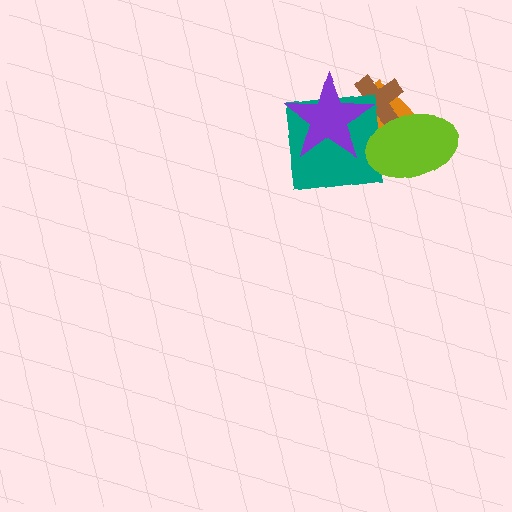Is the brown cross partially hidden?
Yes, it is partially covered by another shape.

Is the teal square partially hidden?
Yes, it is partially covered by another shape.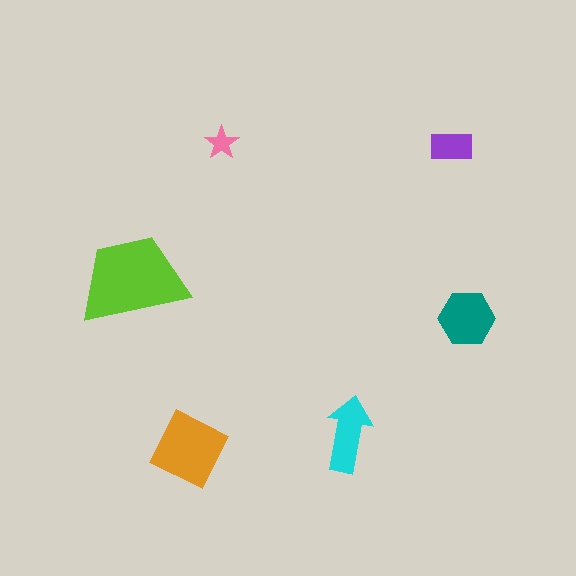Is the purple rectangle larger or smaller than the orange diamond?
Smaller.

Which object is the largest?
The lime trapezoid.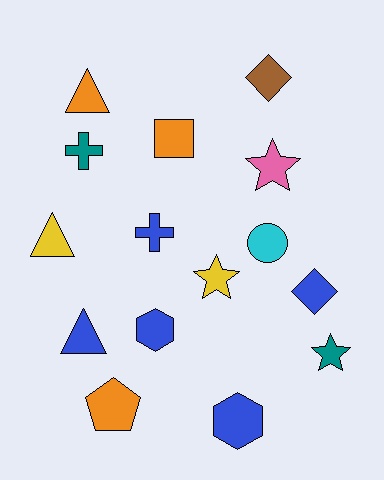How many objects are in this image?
There are 15 objects.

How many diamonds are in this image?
There are 2 diamonds.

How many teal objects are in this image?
There are 2 teal objects.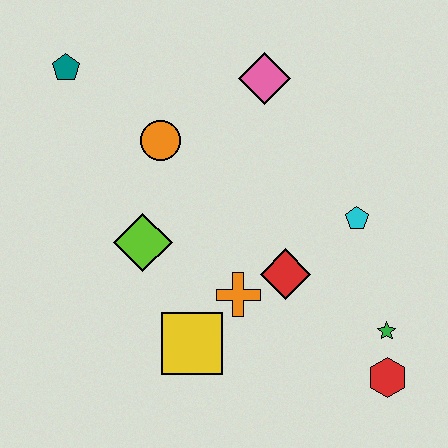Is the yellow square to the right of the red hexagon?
No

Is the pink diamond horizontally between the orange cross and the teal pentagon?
No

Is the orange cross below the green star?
No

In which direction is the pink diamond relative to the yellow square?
The pink diamond is above the yellow square.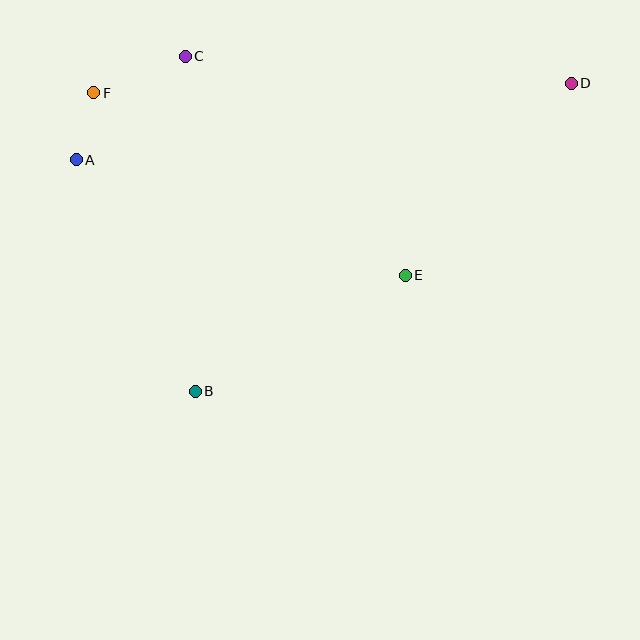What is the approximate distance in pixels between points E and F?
The distance between E and F is approximately 361 pixels.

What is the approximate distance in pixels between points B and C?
The distance between B and C is approximately 335 pixels.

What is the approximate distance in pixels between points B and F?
The distance between B and F is approximately 315 pixels.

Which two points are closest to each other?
Points A and F are closest to each other.